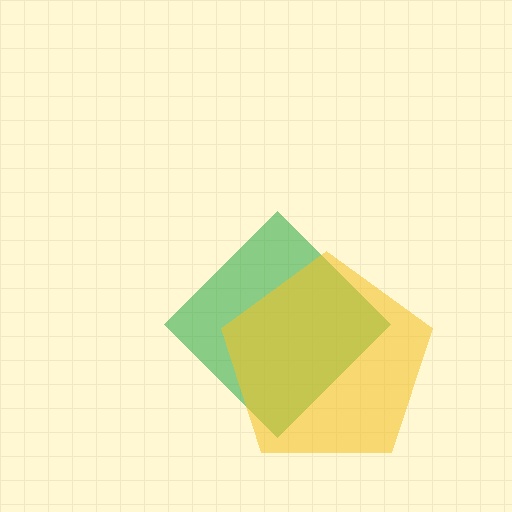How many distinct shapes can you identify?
There are 2 distinct shapes: a green diamond, a yellow pentagon.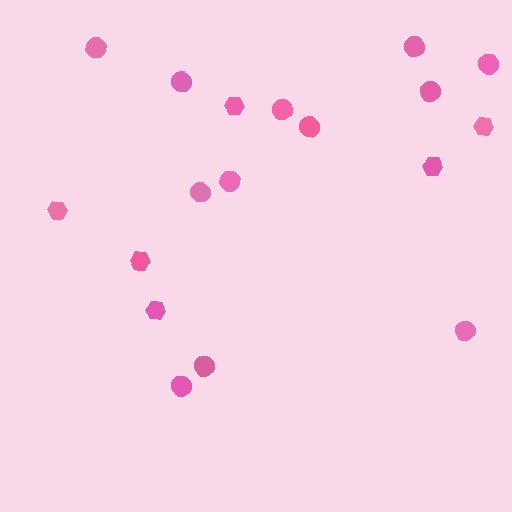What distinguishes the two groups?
There are 2 groups: one group of circles (12) and one group of hexagons (6).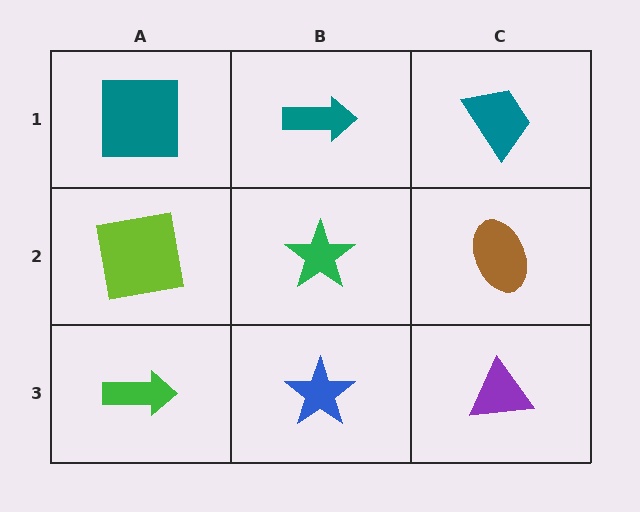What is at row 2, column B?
A green star.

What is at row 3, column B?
A blue star.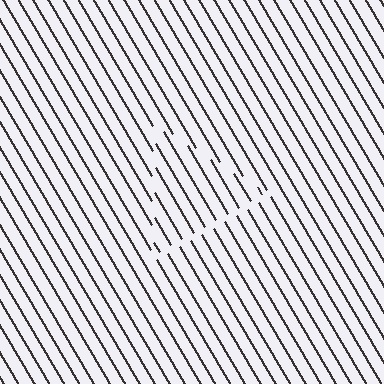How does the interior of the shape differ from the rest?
The interior of the shape contains the same grating, shifted by half a period — the contour is defined by the phase discontinuity where line-ends from the inner and outer gratings abut.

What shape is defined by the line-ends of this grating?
An illusory triangle. The interior of the shape contains the same grating, shifted by half a period — the contour is defined by the phase discontinuity where line-ends from the inner and outer gratings abut.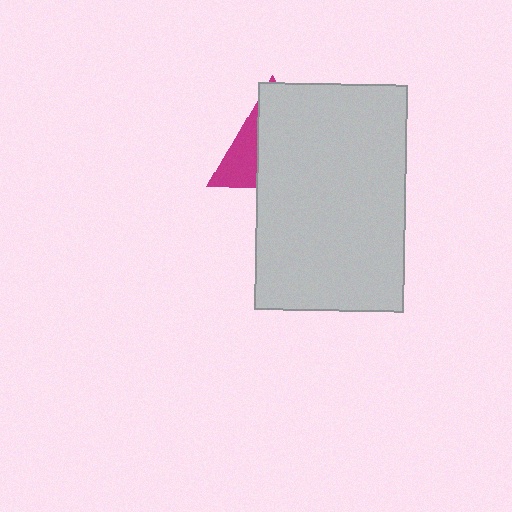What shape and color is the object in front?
The object in front is a light gray rectangle.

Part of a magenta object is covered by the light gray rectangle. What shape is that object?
It is a triangle.